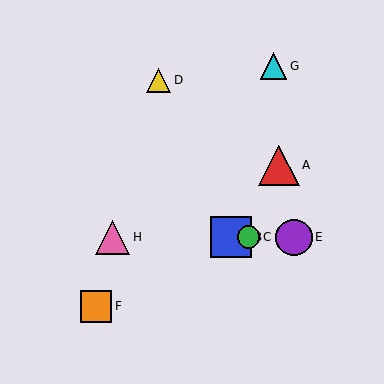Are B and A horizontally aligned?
No, B is at y≈237 and A is at y≈165.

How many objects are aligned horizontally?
4 objects (B, C, E, H) are aligned horizontally.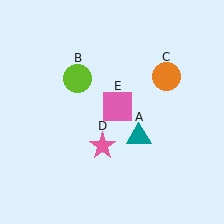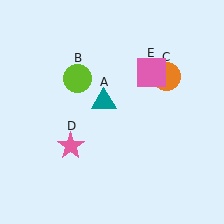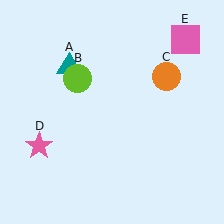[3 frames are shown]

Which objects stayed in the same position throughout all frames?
Lime circle (object B) and orange circle (object C) remained stationary.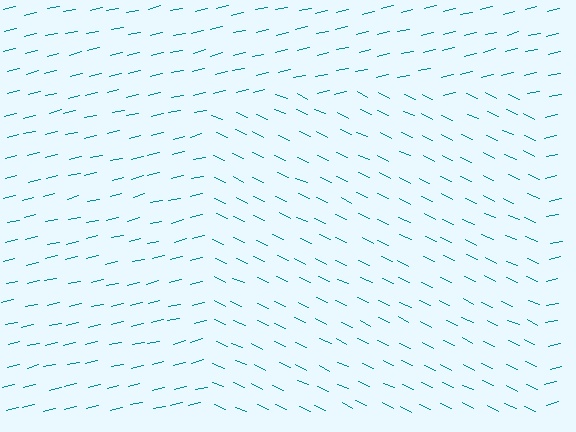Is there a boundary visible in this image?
Yes, there is a texture boundary formed by a change in line orientation.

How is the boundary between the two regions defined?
The boundary is defined purely by a change in line orientation (approximately 38 degrees difference). All lines are the same color and thickness.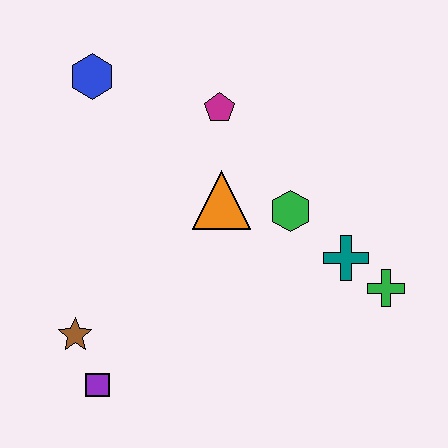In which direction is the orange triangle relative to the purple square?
The orange triangle is above the purple square.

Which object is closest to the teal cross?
The green cross is closest to the teal cross.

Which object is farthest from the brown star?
The green cross is farthest from the brown star.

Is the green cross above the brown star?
Yes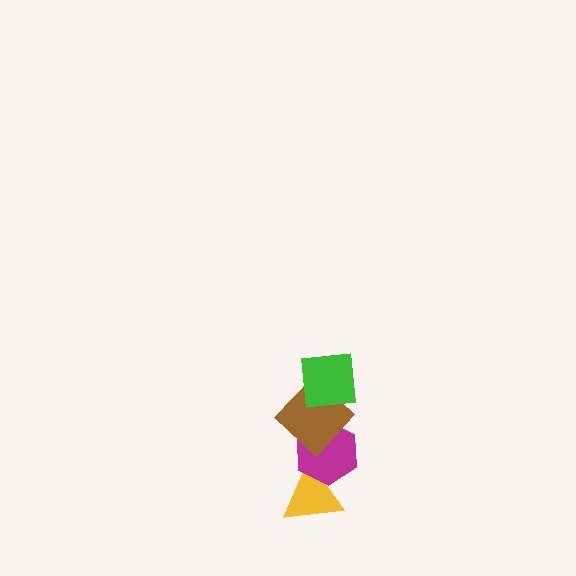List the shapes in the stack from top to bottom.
From top to bottom: the green square, the brown diamond, the magenta hexagon, the yellow triangle.